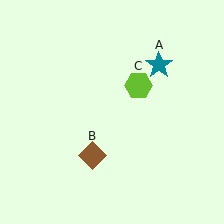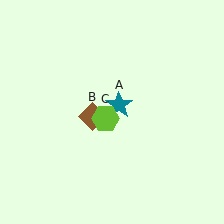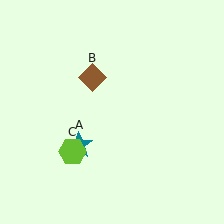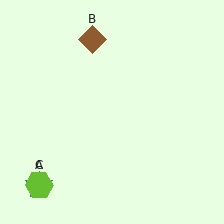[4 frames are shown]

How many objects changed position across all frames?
3 objects changed position: teal star (object A), brown diamond (object B), lime hexagon (object C).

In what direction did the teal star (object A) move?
The teal star (object A) moved down and to the left.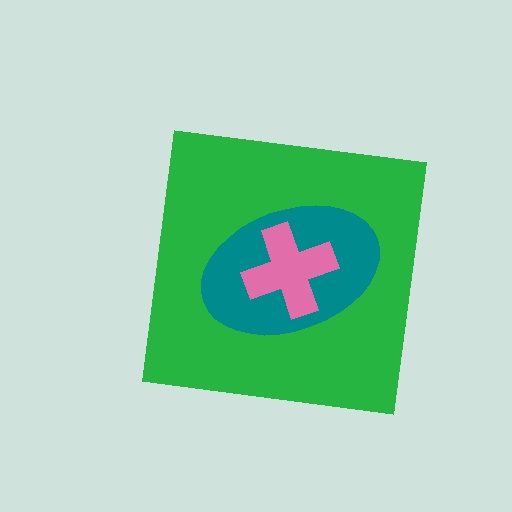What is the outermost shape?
The green square.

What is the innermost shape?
The pink cross.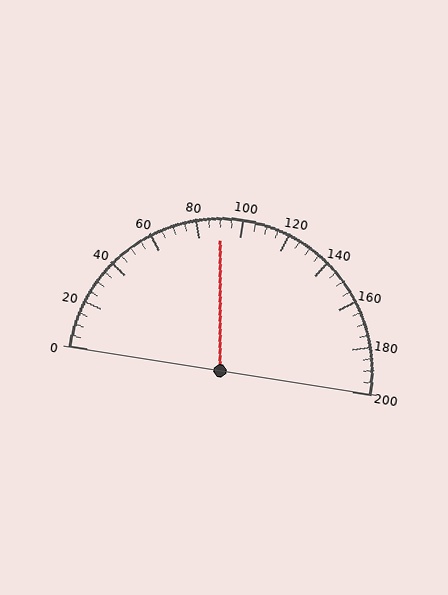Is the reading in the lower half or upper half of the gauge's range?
The reading is in the lower half of the range (0 to 200).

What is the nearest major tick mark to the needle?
The nearest major tick mark is 80.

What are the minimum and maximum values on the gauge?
The gauge ranges from 0 to 200.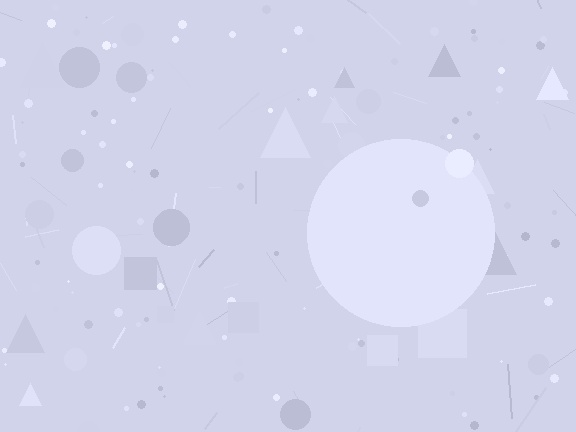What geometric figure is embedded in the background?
A circle is embedded in the background.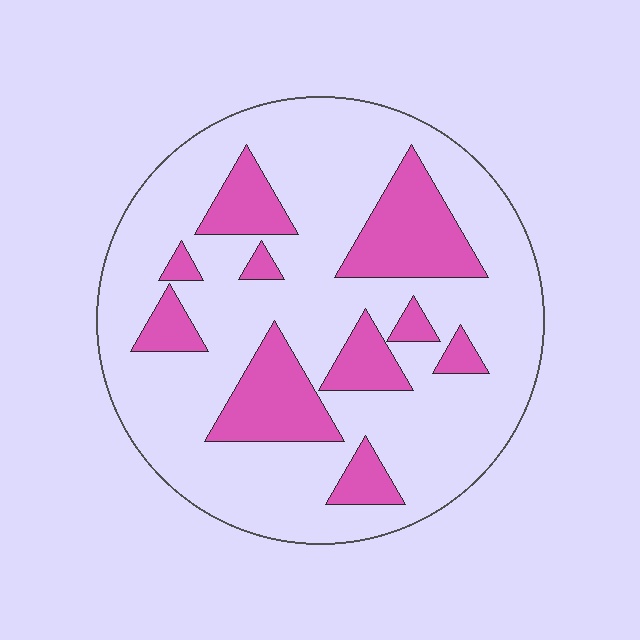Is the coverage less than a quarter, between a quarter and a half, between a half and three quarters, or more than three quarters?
Less than a quarter.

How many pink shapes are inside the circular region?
10.